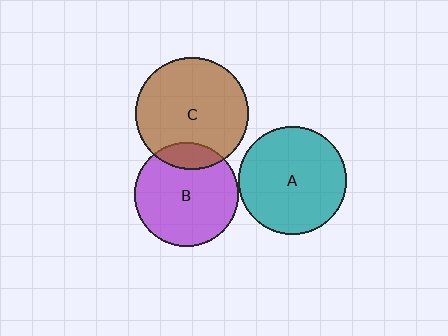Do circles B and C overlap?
Yes.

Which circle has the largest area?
Circle C (brown).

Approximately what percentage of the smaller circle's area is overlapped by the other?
Approximately 15%.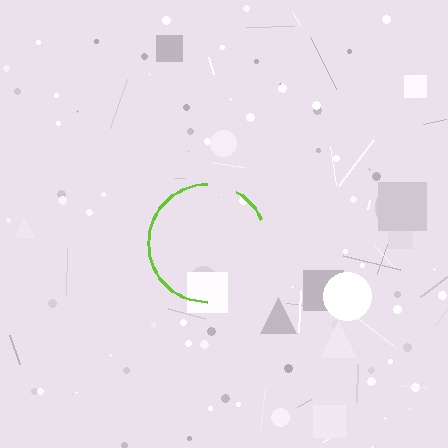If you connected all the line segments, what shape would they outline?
They would outline a circle.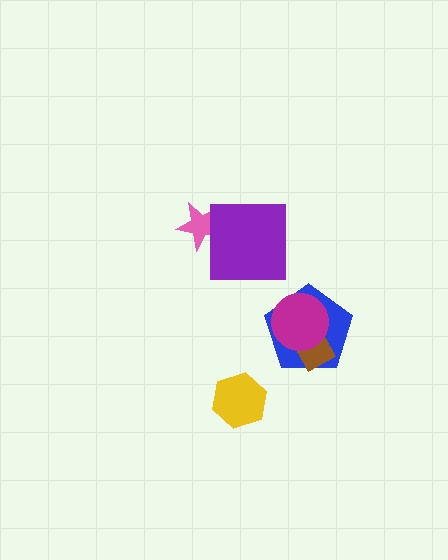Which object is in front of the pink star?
The purple square is in front of the pink star.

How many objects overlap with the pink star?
1 object overlaps with the pink star.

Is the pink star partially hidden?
Yes, it is partially covered by another shape.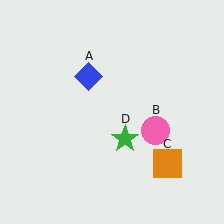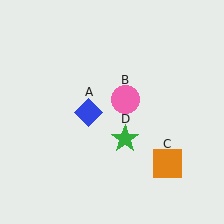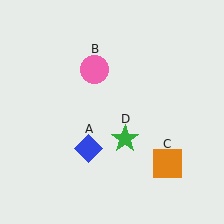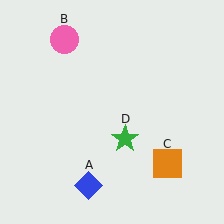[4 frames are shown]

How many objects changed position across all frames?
2 objects changed position: blue diamond (object A), pink circle (object B).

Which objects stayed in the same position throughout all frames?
Orange square (object C) and green star (object D) remained stationary.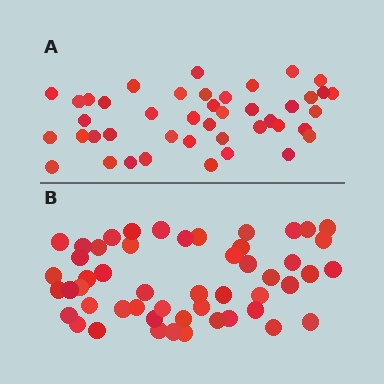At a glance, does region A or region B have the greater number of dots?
Region B (the bottom region) has more dots.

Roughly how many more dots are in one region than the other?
Region B has roughly 8 or so more dots than region A.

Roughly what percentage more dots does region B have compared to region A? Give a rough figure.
About 20% more.